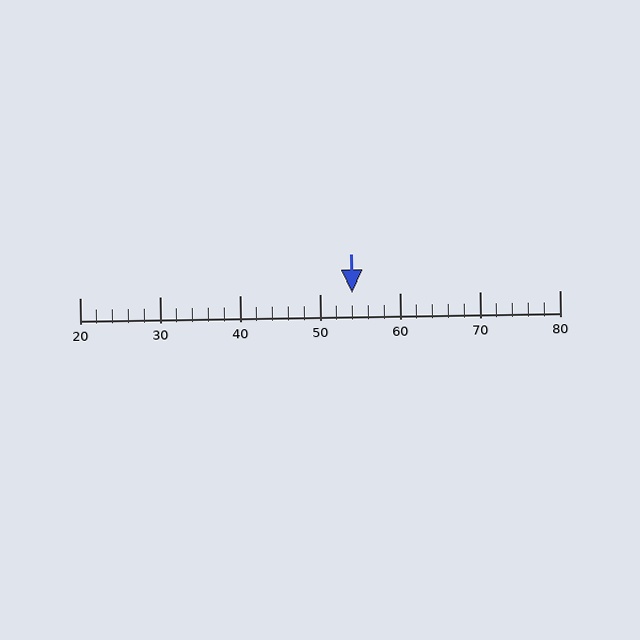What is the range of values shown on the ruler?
The ruler shows values from 20 to 80.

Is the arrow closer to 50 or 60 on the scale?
The arrow is closer to 50.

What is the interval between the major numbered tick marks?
The major tick marks are spaced 10 units apart.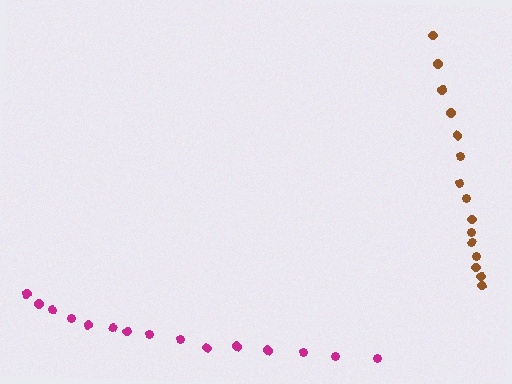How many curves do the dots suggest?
There are 2 distinct paths.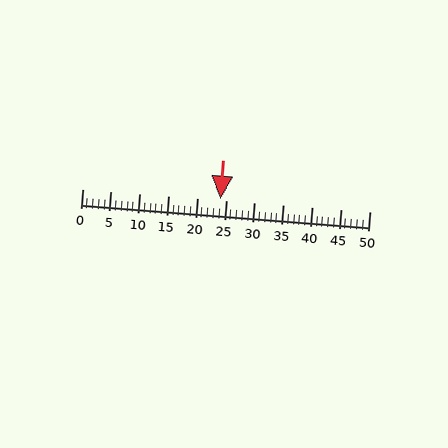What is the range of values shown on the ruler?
The ruler shows values from 0 to 50.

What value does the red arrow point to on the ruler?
The red arrow points to approximately 24.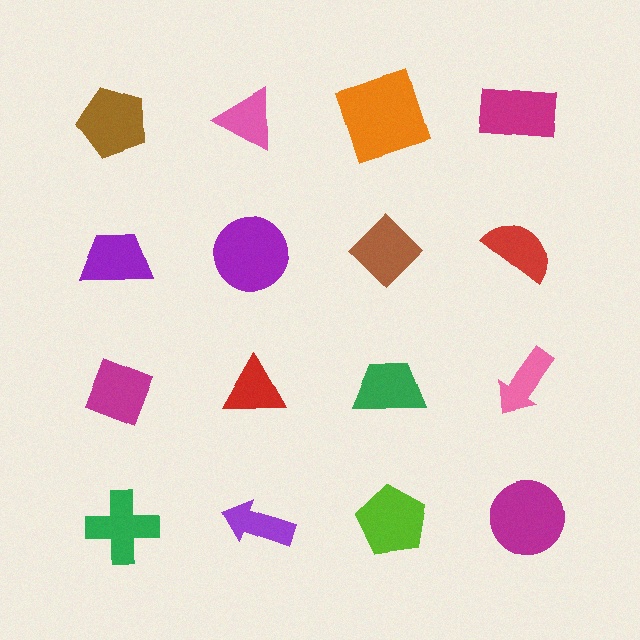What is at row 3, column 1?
A magenta diamond.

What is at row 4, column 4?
A magenta circle.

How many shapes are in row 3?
4 shapes.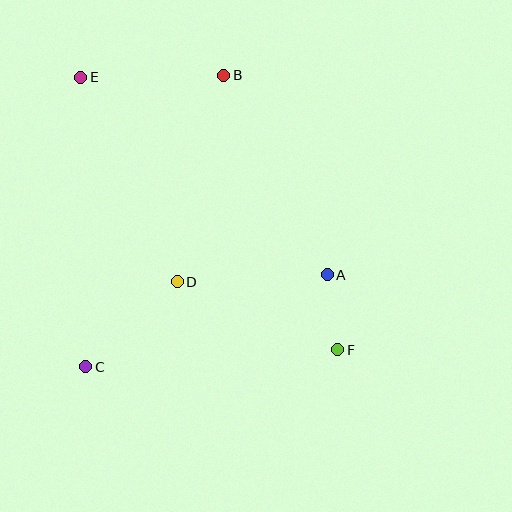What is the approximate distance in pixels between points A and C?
The distance between A and C is approximately 259 pixels.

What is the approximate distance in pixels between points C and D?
The distance between C and D is approximately 125 pixels.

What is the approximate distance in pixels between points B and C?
The distance between B and C is approximately 322 pixels.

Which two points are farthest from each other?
Points E and F are farthest from each other.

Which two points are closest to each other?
Points A and F are closest to each other.